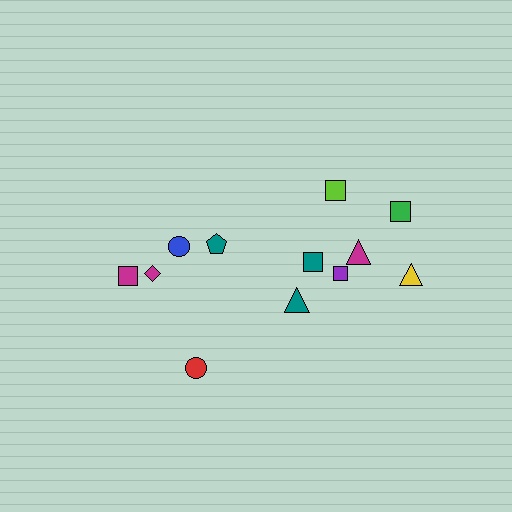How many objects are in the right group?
There are 7 objects.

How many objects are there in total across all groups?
There are 12 objects.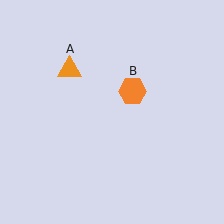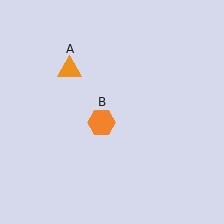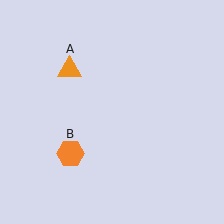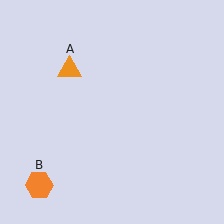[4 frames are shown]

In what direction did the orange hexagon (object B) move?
The orange hexagon (object B) moved down and to the left.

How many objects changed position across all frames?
1 object changed position: orange hexagon (object B).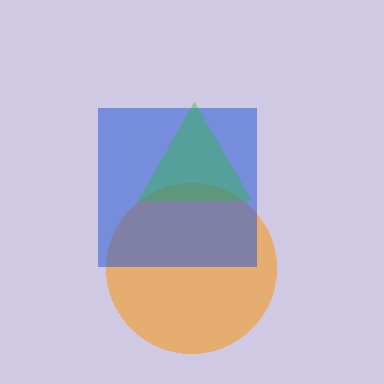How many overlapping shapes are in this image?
There are 3 overlapping shapes in the image.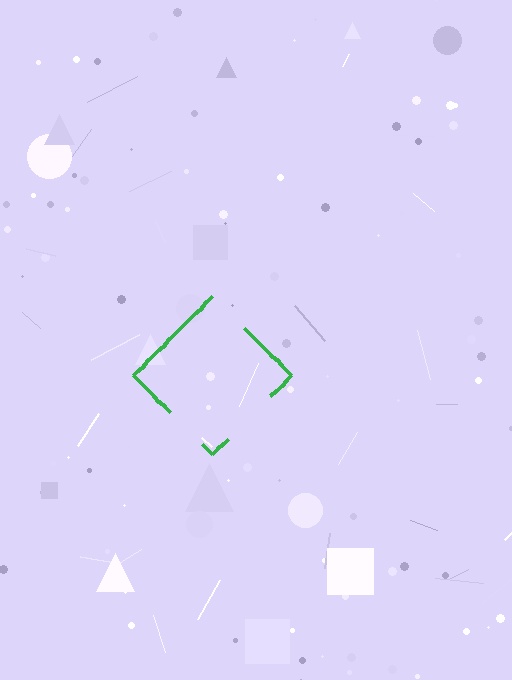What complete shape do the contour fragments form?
The contour fragments form a diamond.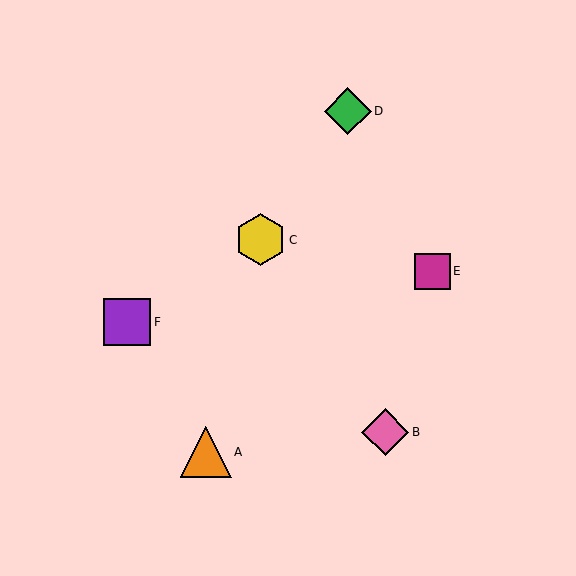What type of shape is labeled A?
Shape A is an orange triangle.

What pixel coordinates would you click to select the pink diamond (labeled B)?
Click at (385, 432) to select the pink diamond B.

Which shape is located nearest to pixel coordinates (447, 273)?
The magenta square (labeled E) at (432, 271) is nearest to that location.